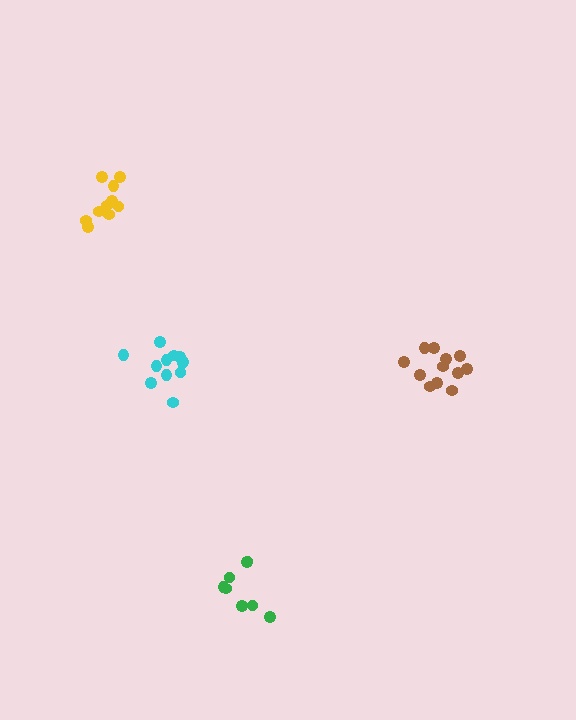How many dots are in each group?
Group 1: 8 dots, Group 2: 12 dots, Group 3: 12 dots, Group 4: 10 dots (42 total).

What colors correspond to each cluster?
The clusters are colored: green, cyan, brown, yellow.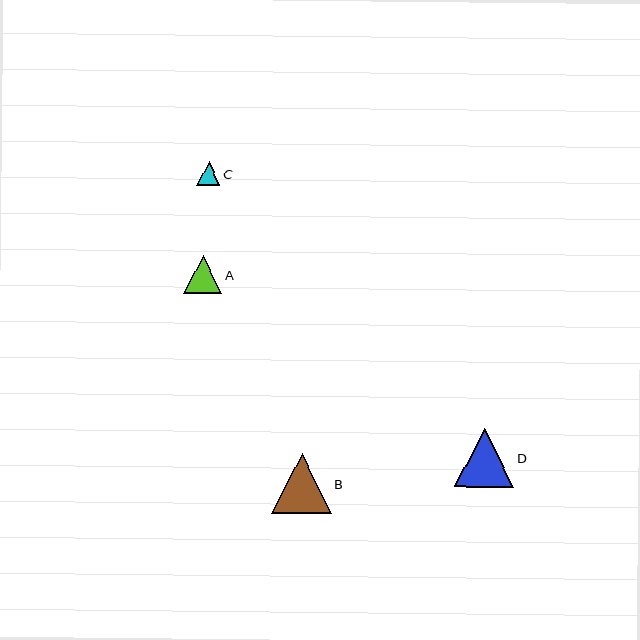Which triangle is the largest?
Triangle B is the largest with a size of approximately 60 pixels.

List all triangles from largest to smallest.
From largest to smallest: B, D, A, C.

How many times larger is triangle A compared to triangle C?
Triangle A is approximately 1.6 times the size of triangle C.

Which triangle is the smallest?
Triangle C is the smallest with a size of approximately 24 pixels.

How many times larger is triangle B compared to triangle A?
Triangle B is approximately 1.6 times the size of triangle A.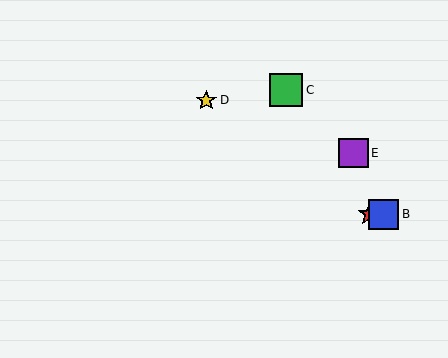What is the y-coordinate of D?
Object D is at y≈100.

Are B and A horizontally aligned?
Yes, both are at y≈214.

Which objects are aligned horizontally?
Objects A, B are aligned horizontally.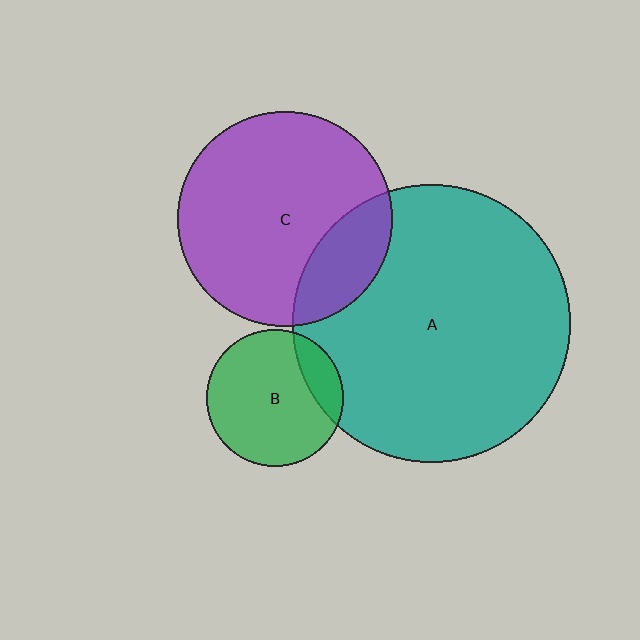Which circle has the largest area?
Circle A (teal).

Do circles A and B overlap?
Yes.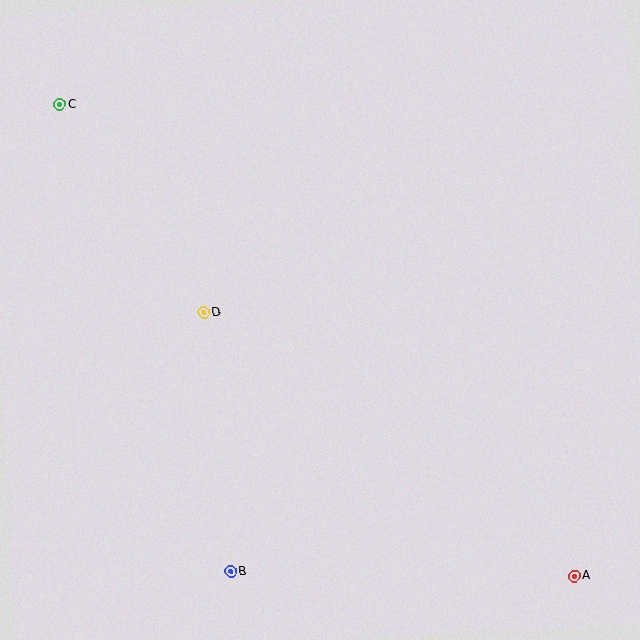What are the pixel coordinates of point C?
Point C is at (60, 104).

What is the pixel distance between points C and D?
The distance between C and D is 253 pixels.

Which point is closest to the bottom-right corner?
Point A is closest to the bottom-right corner.